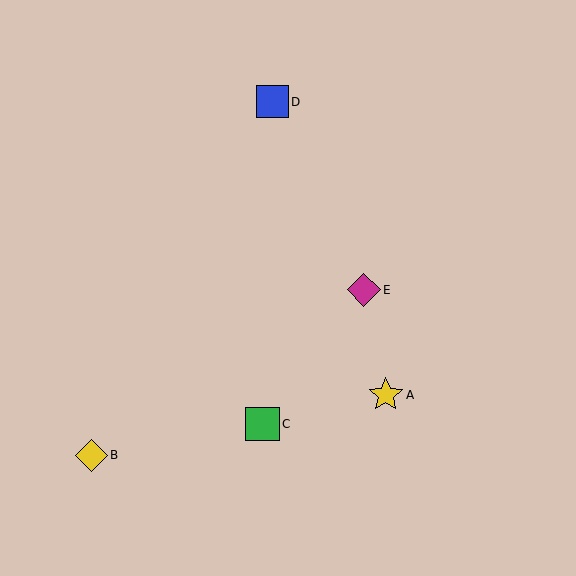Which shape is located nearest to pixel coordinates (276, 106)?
The blue square (labeled D) at (272, 102) is nearest to that location.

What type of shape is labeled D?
Shape D is a blue square.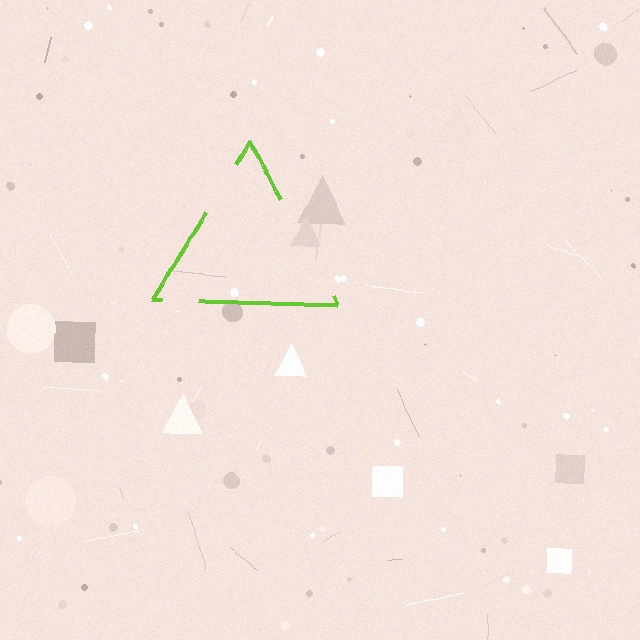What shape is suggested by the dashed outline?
The dashed outline suggests a triangle.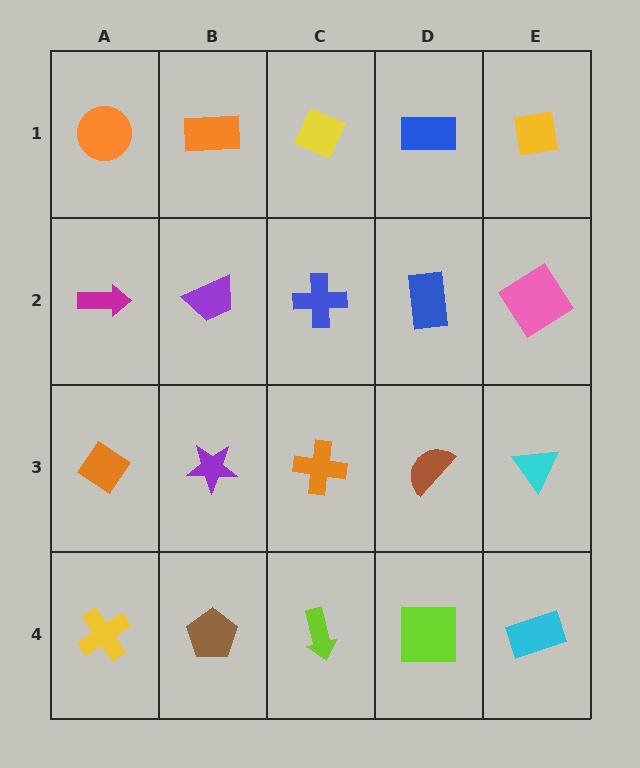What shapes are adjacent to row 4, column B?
A purple star (row 3, column B), a yellow cross (row 4, column A), a lime arrow (row 4, column C).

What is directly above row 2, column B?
An orange rectangle.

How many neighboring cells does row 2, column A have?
3.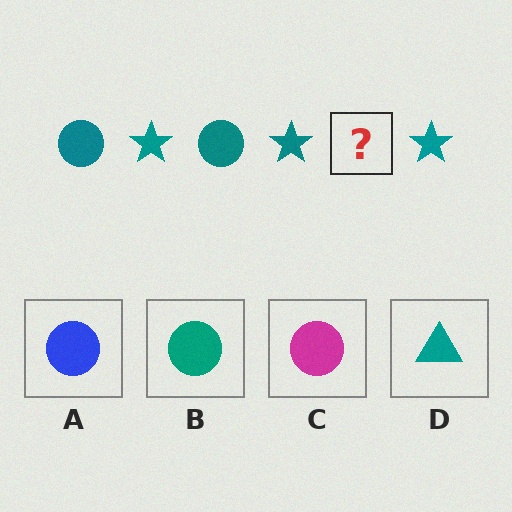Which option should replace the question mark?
Option B.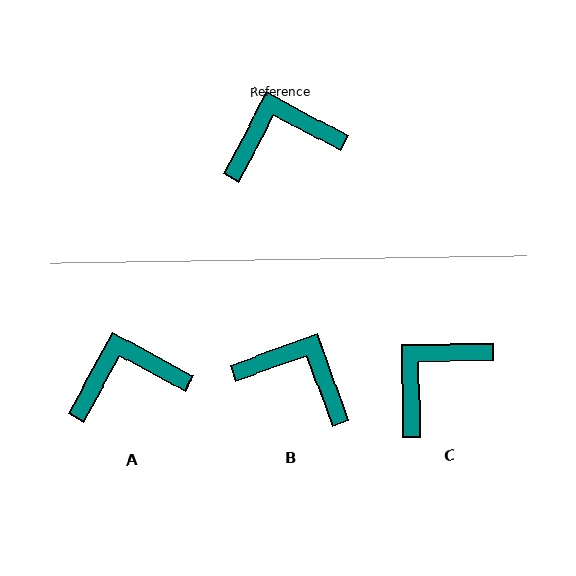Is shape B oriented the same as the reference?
No, it is off by about 42 degrees.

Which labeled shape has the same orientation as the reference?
A.